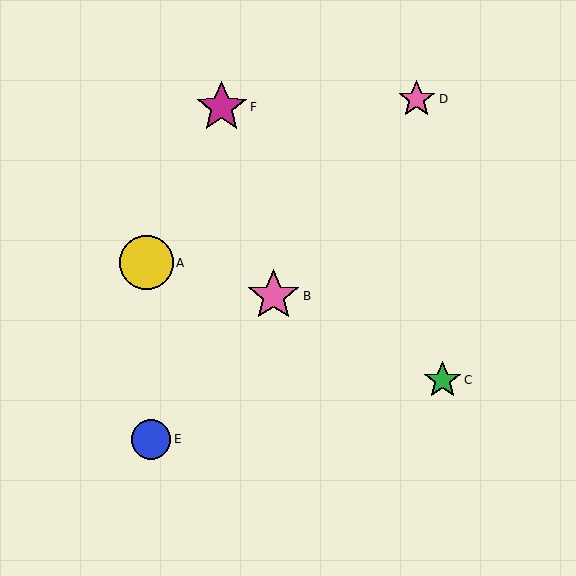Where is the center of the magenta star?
The center of the magenta star is at (222, 107).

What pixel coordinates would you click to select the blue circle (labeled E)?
Click at (151, 439) to select the blue circle E.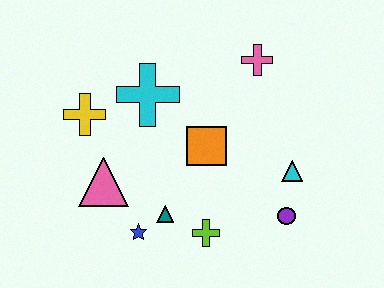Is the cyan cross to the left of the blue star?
No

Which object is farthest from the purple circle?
The yellow cross is farthest from the purple circle.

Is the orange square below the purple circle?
No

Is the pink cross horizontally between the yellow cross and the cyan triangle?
Yes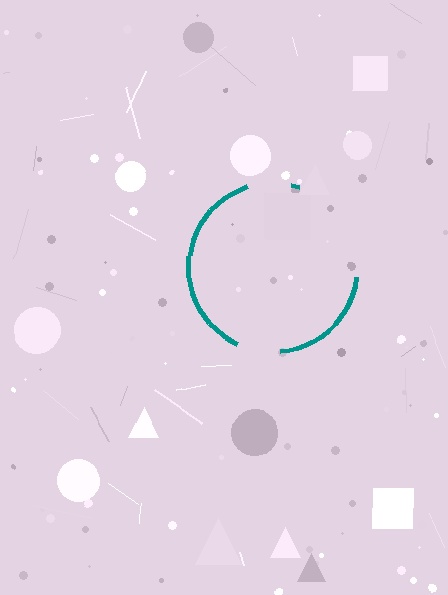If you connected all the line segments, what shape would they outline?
They would outline a circle.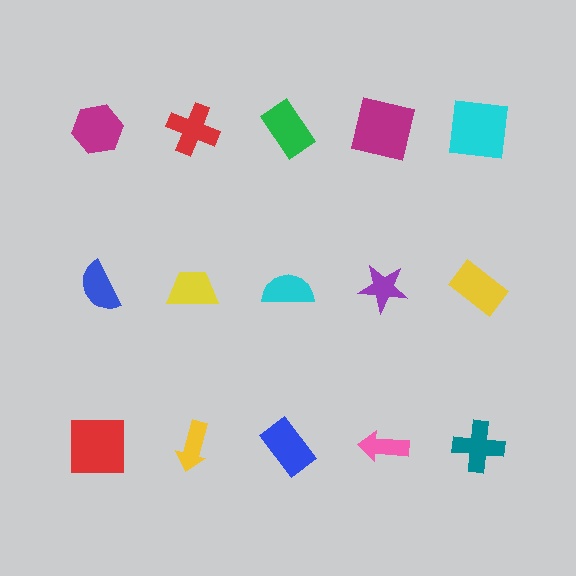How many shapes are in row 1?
5 shapes.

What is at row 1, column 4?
A magenta square.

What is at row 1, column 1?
A magenta hexagon.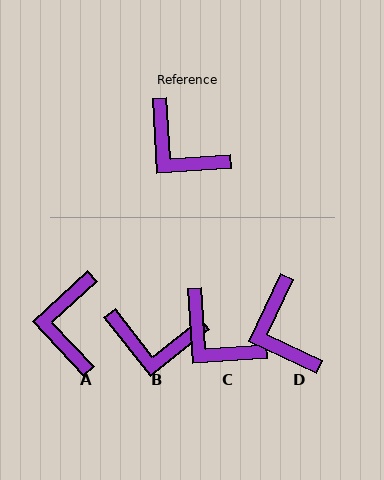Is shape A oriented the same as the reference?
No, it is off by about 51 degrees.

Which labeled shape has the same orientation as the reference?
C.